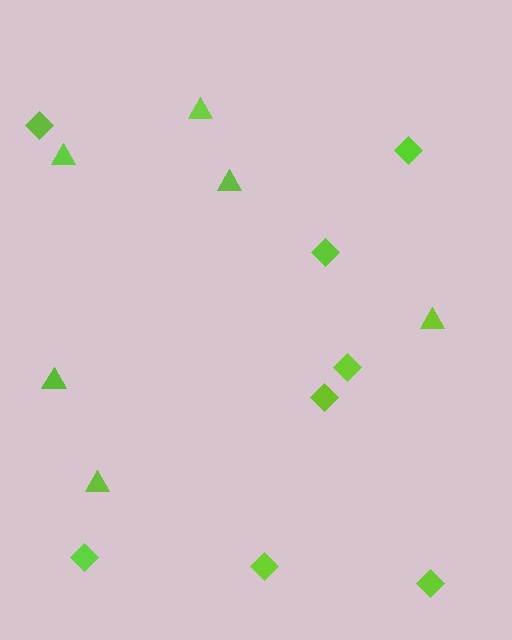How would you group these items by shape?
There are 2 groups: one group of triangles (6) and one group of diamonds (8).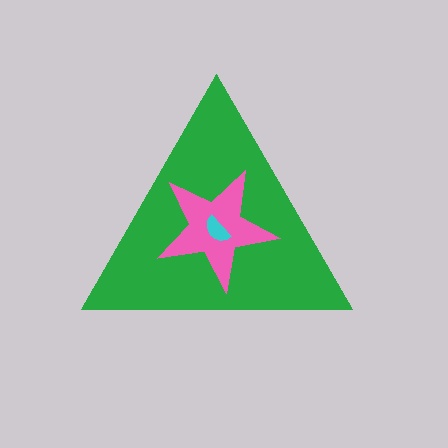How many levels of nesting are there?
3.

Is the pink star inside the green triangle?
Yes.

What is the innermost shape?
The cyan semicircle.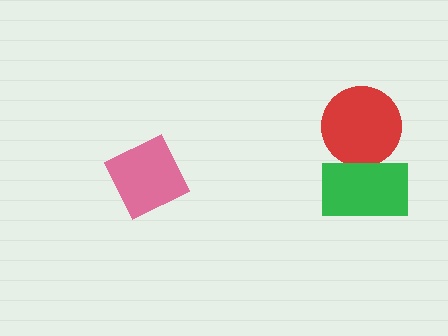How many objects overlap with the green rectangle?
1 object overlaps with the green rectangle.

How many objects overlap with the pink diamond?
0 objects overlap with the pink diamond.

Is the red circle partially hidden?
Yes, it is partially covered by another shape.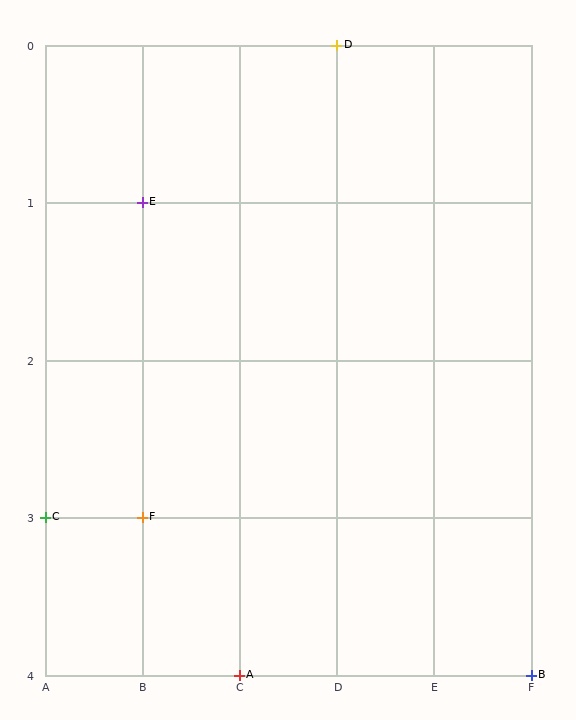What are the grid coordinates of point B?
Point B is at grid coordinates (F, 4).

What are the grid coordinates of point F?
Point F is at grid coordinates (B, 3).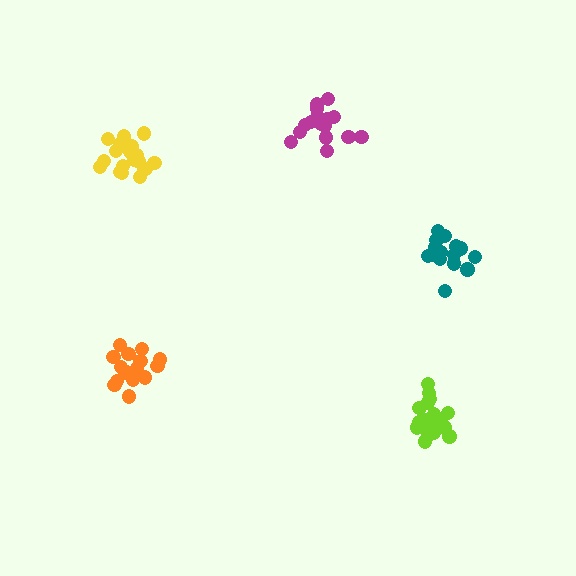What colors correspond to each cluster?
The clusters are colored: yellow, orange, lime, teal, magenta.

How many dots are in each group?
Group 1: 20 dots, Group 2: 17 dots, Group 3: 21 dots, Group 4: 15 dots, Group 5: 16 dots (89 total).